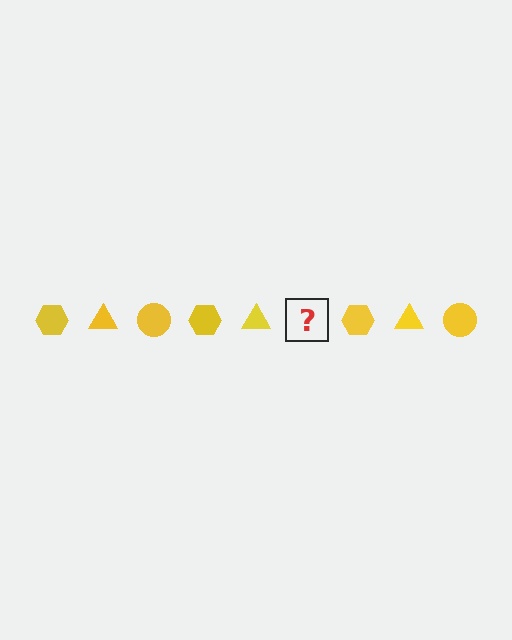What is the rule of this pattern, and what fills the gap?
The rule is that the pattern cycles through hexagon, triangle, circle shapes in yellow. The gap should be filled with a yellow circle.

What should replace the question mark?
The question mark should be replaced with a yellow circle.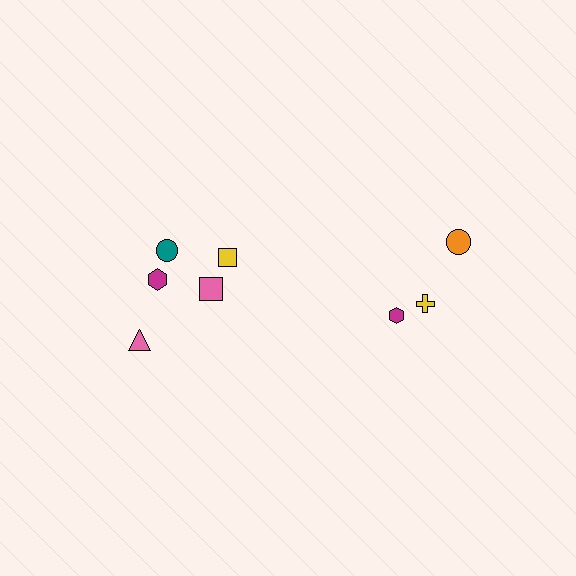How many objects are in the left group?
There are 5 objects.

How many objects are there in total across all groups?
There are 8 objects.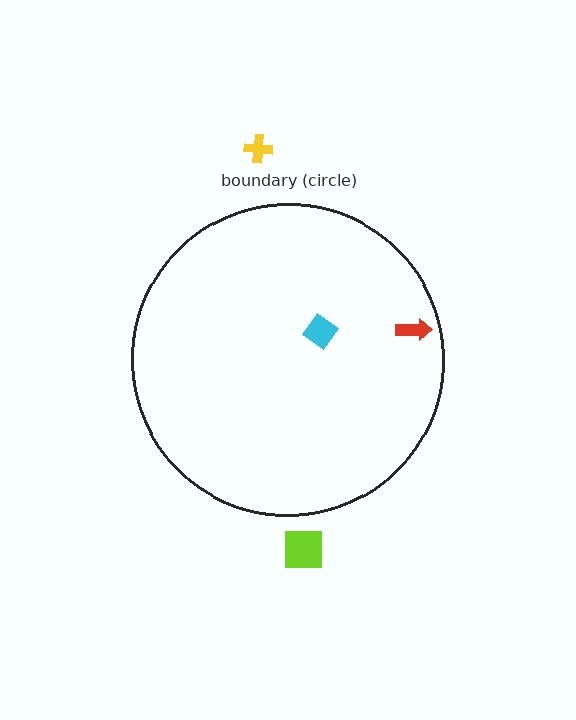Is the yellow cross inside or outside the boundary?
Outside.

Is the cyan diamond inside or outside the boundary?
Inside.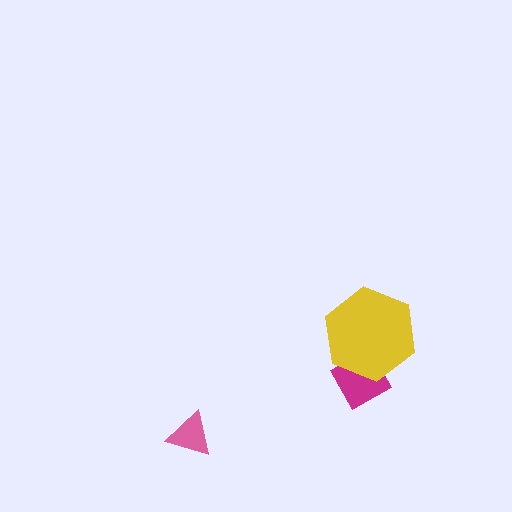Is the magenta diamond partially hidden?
Yes, it is partially covered by another shape.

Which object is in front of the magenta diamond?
The yellow hexagon is in front of the magenta diamond.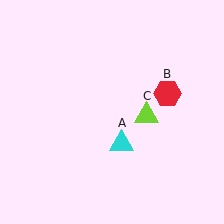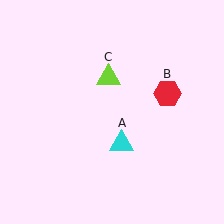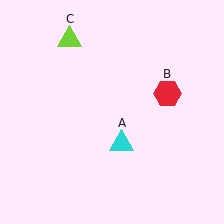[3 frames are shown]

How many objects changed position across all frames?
1 object changed position: lime triangle (object C).